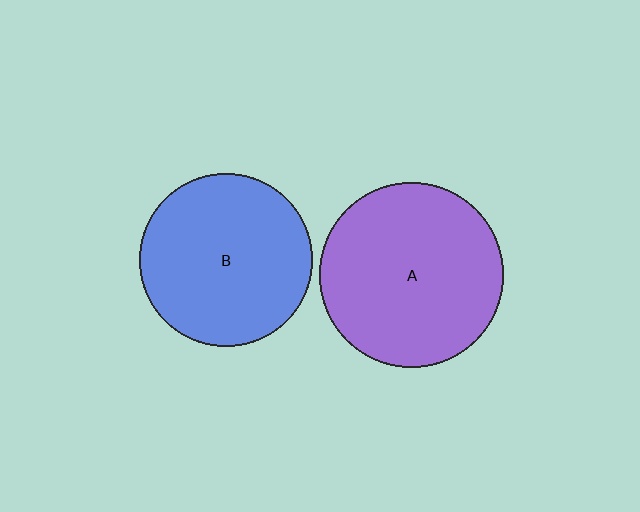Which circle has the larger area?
Circle A (purple).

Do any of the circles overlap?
No, none of the circles overlap.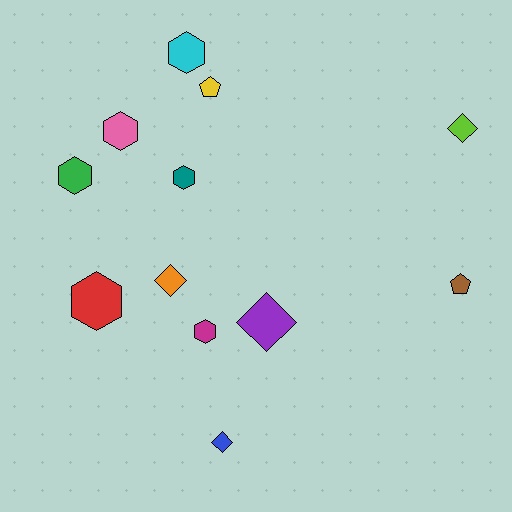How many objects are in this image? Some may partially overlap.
There are 12 objects.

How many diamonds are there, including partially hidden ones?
There are 4 diamonds.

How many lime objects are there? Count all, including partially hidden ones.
There is 1 lime object.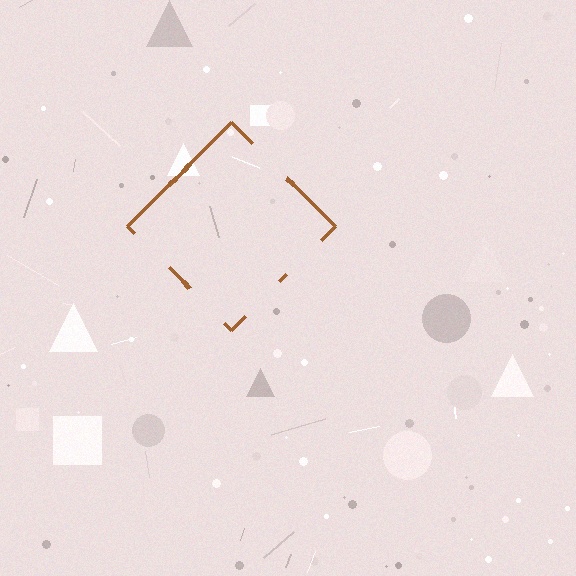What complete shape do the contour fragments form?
The contour fragments form a diamond.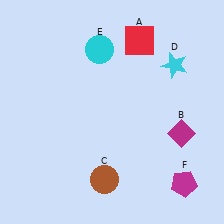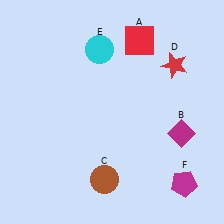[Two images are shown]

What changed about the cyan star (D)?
In Image 1, D is cyan. In Image 2, it changed to red.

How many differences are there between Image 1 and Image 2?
There is 1 difference between the two images.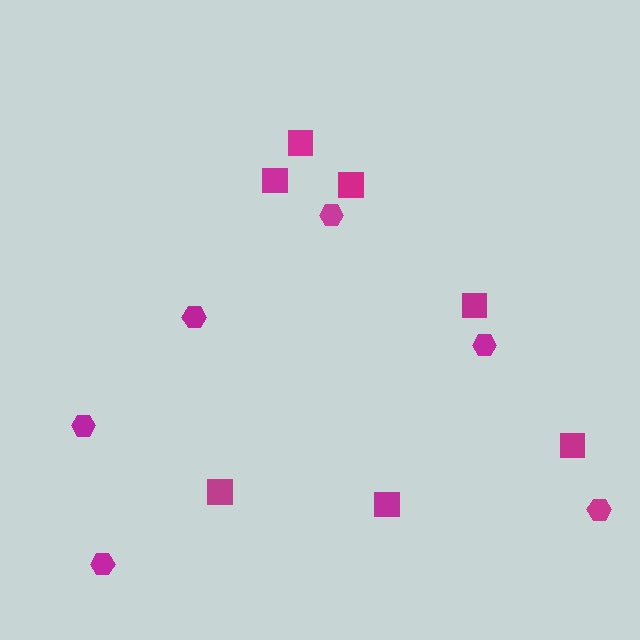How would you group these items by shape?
There are 2 groups: one group of squares (7) and one group of hexagons (6).